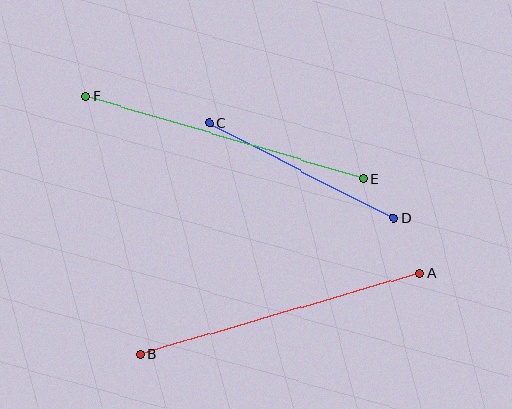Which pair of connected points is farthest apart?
Points A and B are farthest apart.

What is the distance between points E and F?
The distance is approximately 289 pixels.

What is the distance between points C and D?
The distance is approximately 208 pixels.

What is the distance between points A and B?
The distance is approximately 291 pixels.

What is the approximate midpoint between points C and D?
The midpoint is at approximately (301, 170) pixels.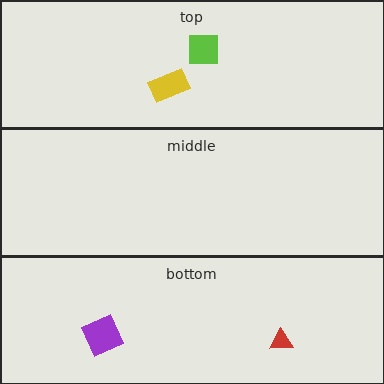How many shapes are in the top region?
2.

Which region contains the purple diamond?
The bottom region.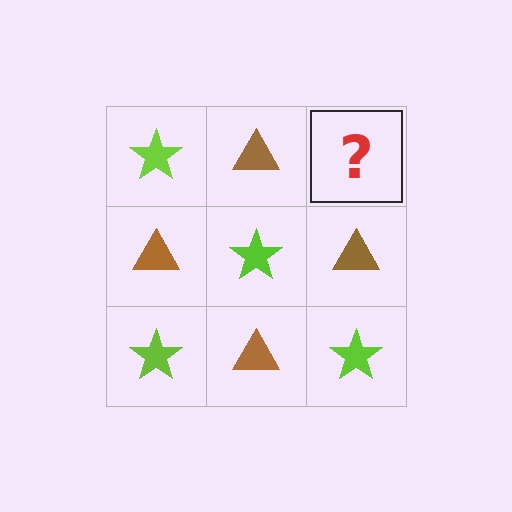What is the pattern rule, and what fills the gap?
The rule is that it alternates lime star and brown triangle in a checkerboard pattern. The gap should be filled with a lime star.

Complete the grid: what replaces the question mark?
The question mark should be replaced with a lime star.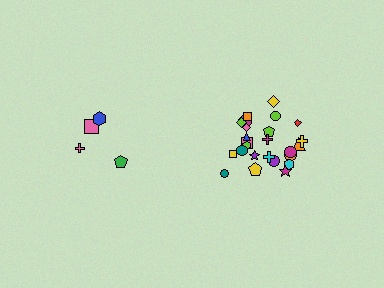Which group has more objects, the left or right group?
The right group.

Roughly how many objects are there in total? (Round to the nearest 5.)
Roughly 30 objects in total.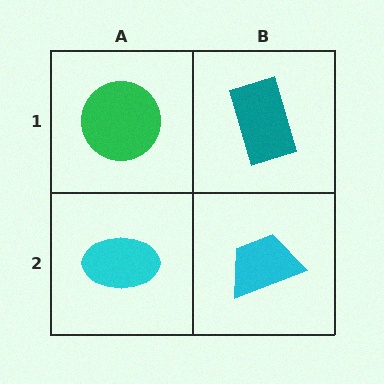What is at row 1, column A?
A green circle.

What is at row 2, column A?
A cyan ellipse.